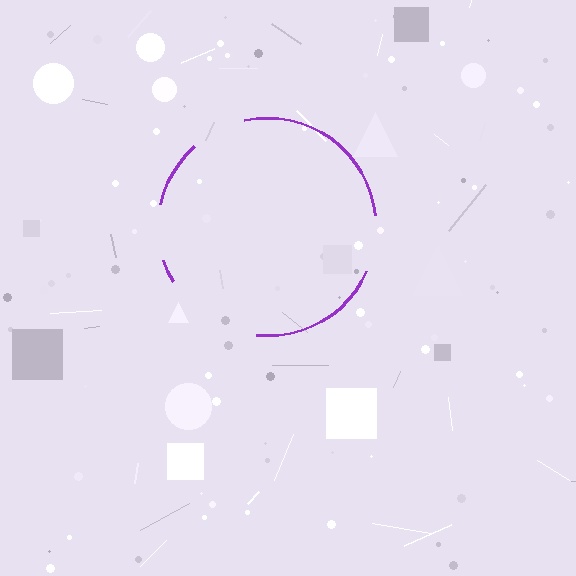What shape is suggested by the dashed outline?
The dashed outline suggests a circle.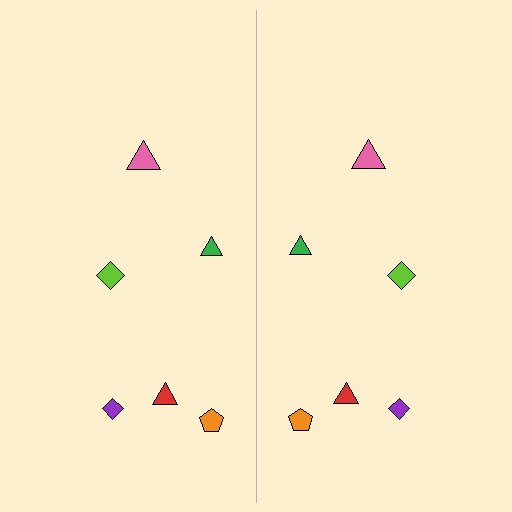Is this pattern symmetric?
Yes, this pattern has bilateral (reflection) symmetry.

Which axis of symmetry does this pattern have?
The pattern has a vertical axis of symmetry running through the center of the image.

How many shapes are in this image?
There are 12 shapes in this image.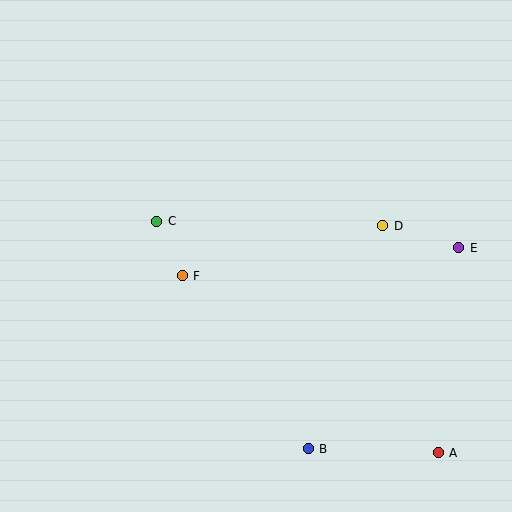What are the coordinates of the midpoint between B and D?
The midpoint between B and D is at (346, 337).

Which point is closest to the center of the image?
Point F at (182, 276) is closest to the center.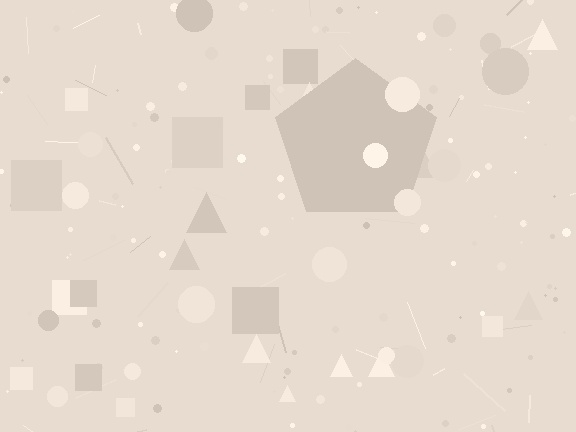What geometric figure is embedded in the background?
A pentagon is embedded in the background.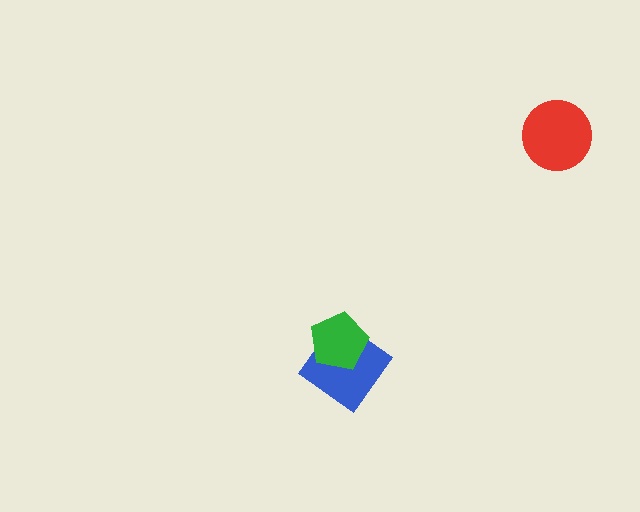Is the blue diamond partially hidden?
Yes, it is partially covered by another shape.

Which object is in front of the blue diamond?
The green pentagon is in front of the blue diamond.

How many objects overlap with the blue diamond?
1 object overlaps with the blue diamond.